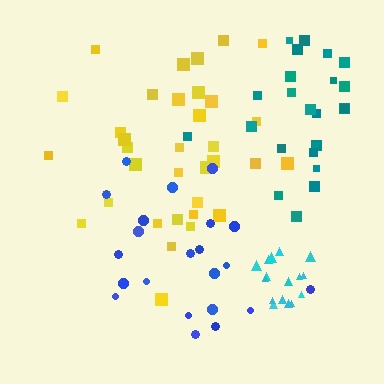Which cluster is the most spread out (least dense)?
Blue.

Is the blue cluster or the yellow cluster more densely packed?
Yellow.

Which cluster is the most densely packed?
Cyan.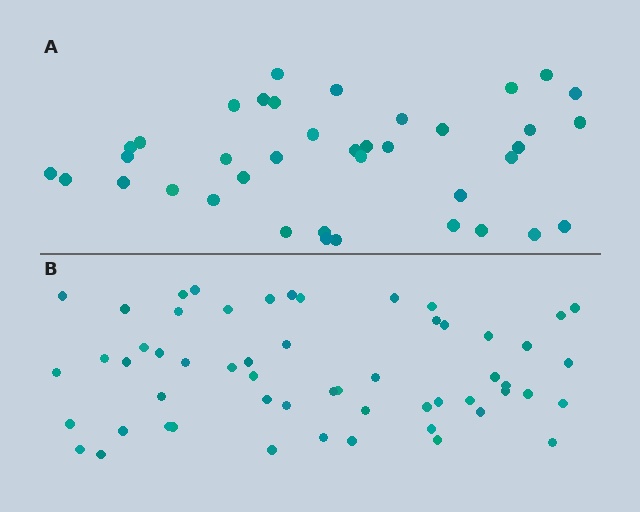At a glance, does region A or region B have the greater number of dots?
Region B (the bottom region) has more dots.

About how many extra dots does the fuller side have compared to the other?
Region B has approximately 15 more dots than region A.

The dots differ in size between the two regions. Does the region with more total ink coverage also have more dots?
No. Region A has more total ink coverage because its dots are larger, but region B actually contains more individual dots. Total area can be misleading — the number of items is what matters here.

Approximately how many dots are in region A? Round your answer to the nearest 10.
About 40 dots. (The exact count is 39, which rounds to 40.)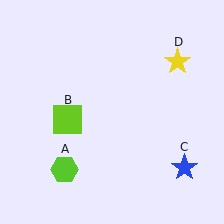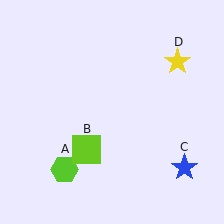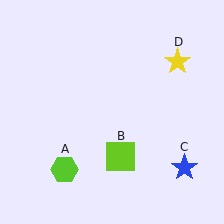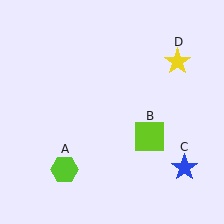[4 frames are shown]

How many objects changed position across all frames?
1 object changed position: lime square (object B).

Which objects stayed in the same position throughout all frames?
Lime hexagon (object A) and blue star (object C) and yellow star (object D) remained stationary.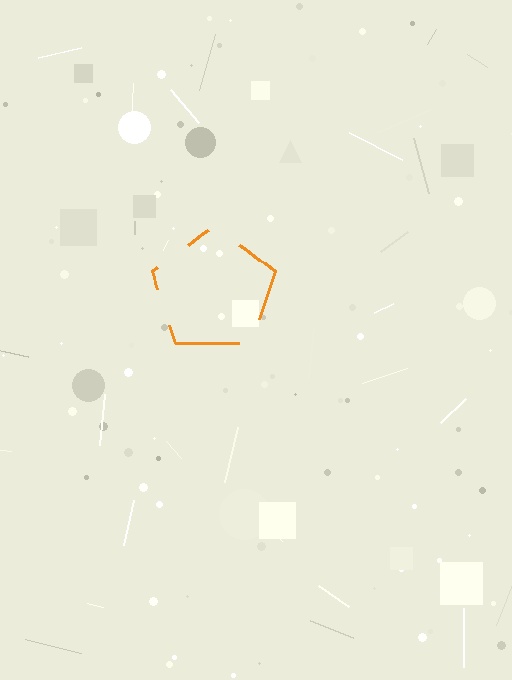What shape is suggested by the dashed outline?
The dashed outline suggests a pentagon.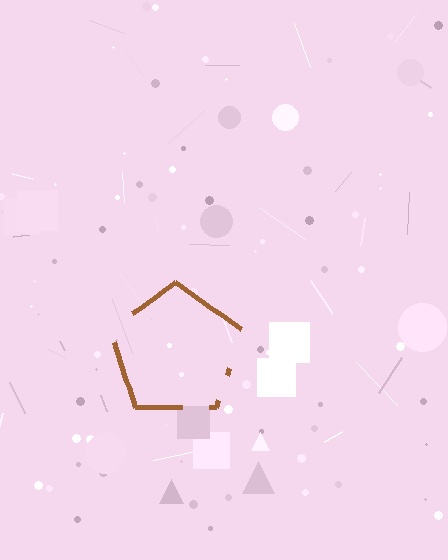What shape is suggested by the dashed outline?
The dashed outline suggests a pentagon.